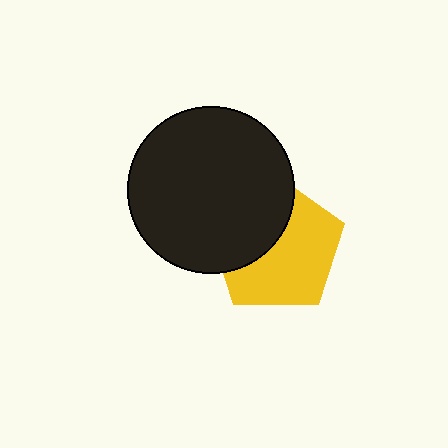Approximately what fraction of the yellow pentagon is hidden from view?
Roughly 40% of the yellow pentagon is hidden behind the black circle.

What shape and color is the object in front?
The object in front is a black circle.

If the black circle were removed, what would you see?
You would see the complete yellow pentagon.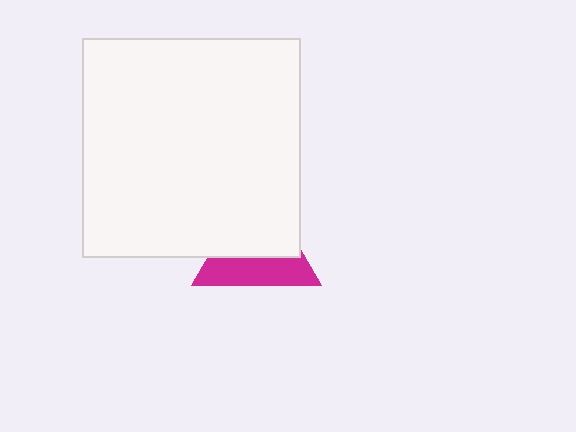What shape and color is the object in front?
The object in front is a white square.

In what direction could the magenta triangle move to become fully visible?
The magenta triangle could move down. That would shift it out from behind the white square entirely.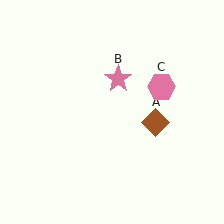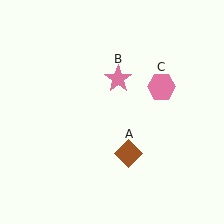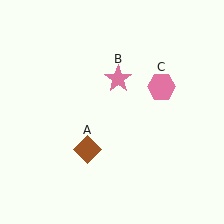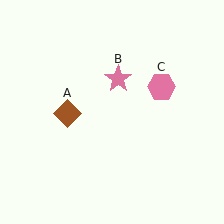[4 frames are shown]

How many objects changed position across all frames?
1 object changed position: brown diamond (object A).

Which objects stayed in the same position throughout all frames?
Pink star (object B) and pink hexagon (object C) remained stationary.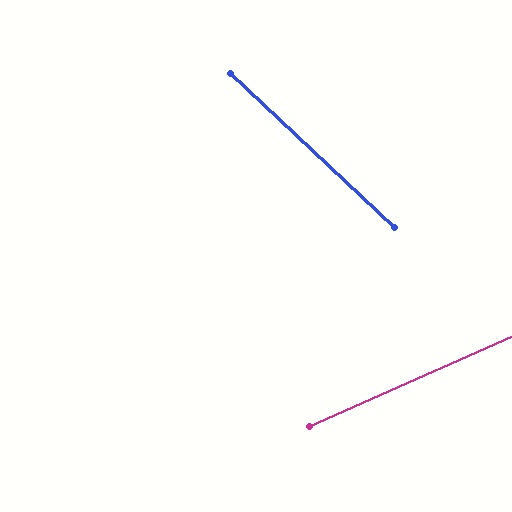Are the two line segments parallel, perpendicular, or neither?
Neither parallel nor perpendicular — they differ by about 67°.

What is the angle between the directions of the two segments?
Approximately 67 degrees.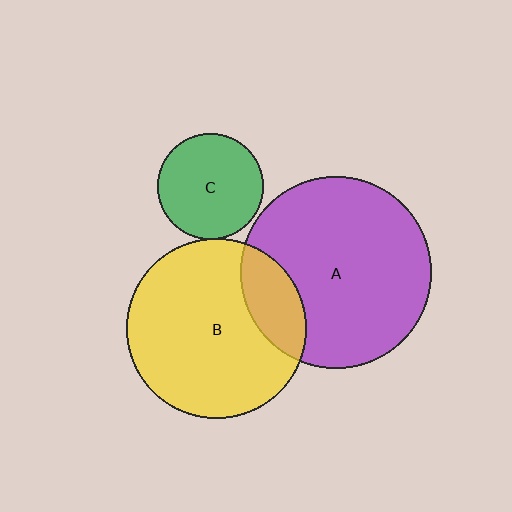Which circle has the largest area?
Circle A (purple).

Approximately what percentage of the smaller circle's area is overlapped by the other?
Approximately 5%.